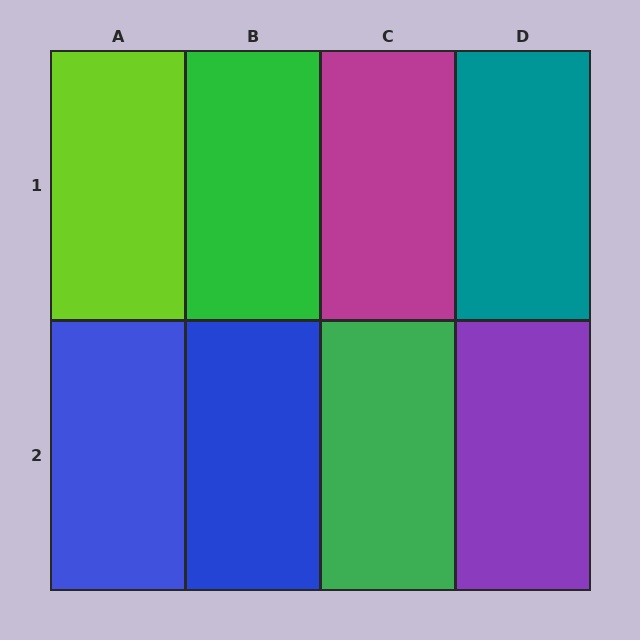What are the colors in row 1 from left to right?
Lime, green, magenta, teal.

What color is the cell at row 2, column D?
Purple.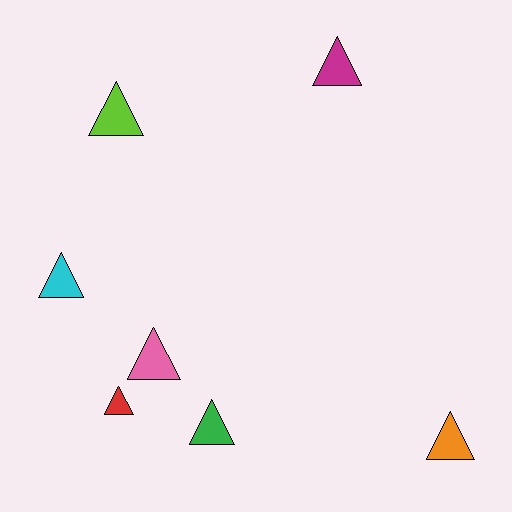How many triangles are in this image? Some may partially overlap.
There are 7 triangles.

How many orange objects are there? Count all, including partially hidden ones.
There is 1 orange object.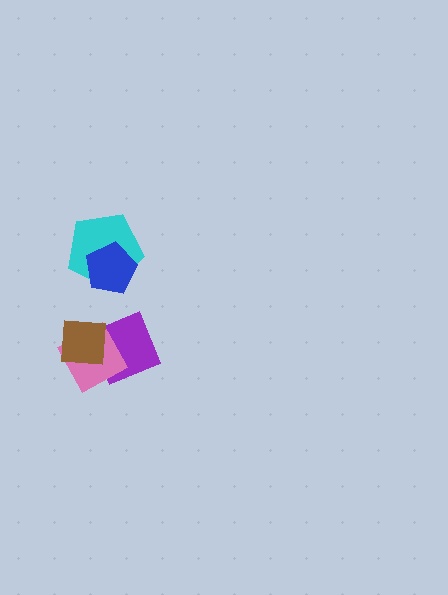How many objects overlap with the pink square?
2 objects overlap with the pink square.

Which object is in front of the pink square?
The brown square is in front of the pink square.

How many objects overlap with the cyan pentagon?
1 object overlaps with the cyan pentagon.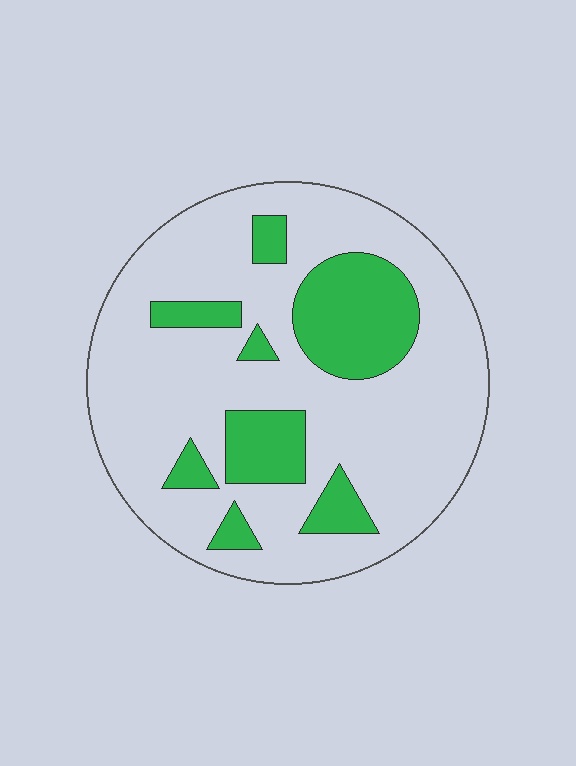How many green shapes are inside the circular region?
8.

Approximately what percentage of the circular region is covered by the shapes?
Approximately 25%.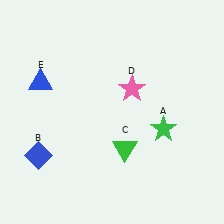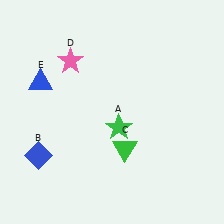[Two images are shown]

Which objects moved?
The objects that moved are: the green star (A), the pink star (D).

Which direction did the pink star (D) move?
The pink star (D) moved left.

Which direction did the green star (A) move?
The green star (A) moved left.